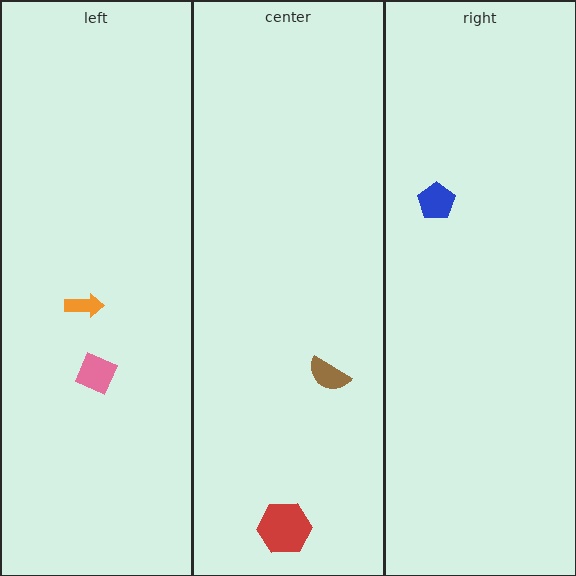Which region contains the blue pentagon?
The right region.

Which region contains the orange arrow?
The left region.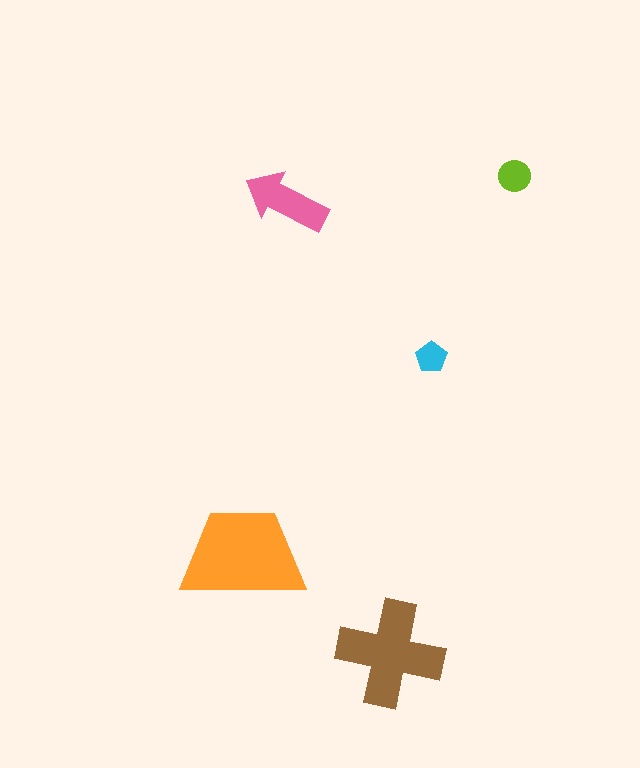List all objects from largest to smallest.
The orange trapezoid, the brown cross, the pink arrow, the lime circle, the cyan pentagon.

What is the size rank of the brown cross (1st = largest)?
2nd.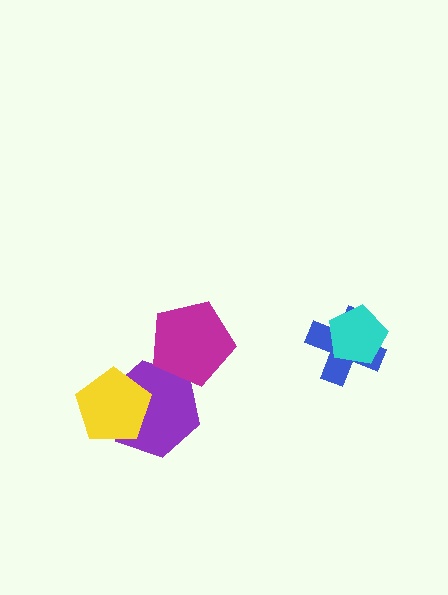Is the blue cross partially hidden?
Yes, it is partially covered by another shape.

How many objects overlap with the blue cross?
1 object overlaps with the blue cross.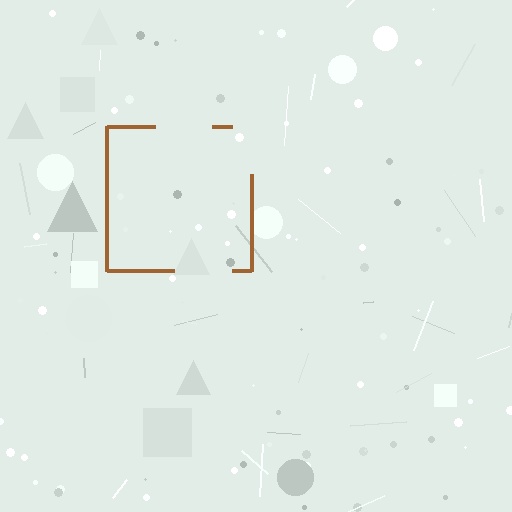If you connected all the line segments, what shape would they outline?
They would outline a square.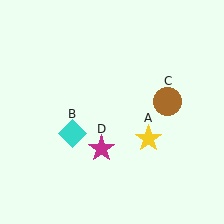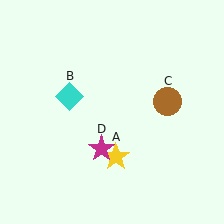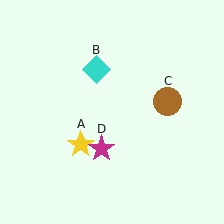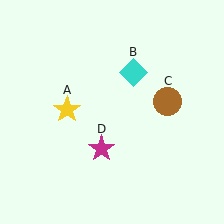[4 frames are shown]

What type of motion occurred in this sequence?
The yellow star (object A), cyan diamond (object B) rotated clockwise around the center of the scene.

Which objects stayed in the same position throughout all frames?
Brown circle (object C) and magenta star (object D) remained stationary.